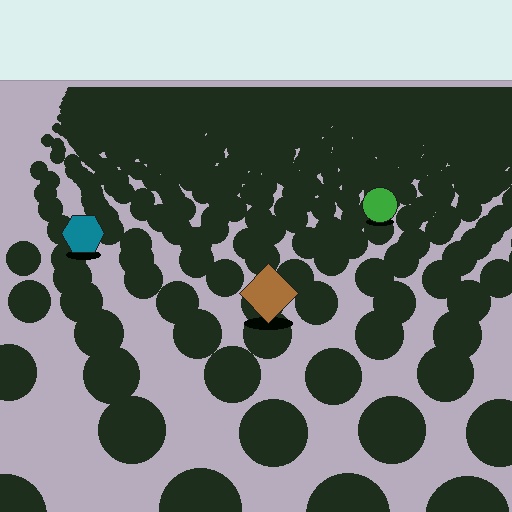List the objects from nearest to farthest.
From nearest to farthest: the brown diamond, the teal hexagon, the green circle.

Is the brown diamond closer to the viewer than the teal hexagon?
Yes. The brown diamond is closer — you can tell from the texture gradient: the ground texture is coarser near it.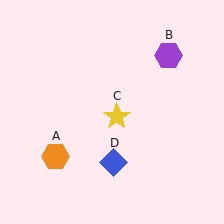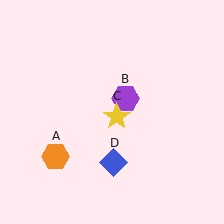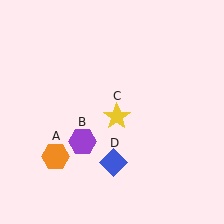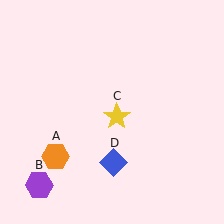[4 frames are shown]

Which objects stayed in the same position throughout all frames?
Orange hexagon (object A) and yellow star (object C) and blue diamond (object D) remained stationary.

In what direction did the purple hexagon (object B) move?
The purple hexagon (object B) moved down and to the left.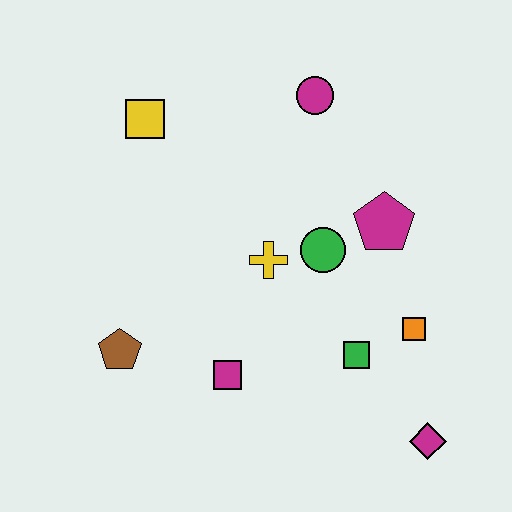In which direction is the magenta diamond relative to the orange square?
The magenta diamond is below the orange square.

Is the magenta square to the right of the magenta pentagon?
No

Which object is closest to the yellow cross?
The green circle is closest to the yellow cross.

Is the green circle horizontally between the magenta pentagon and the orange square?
No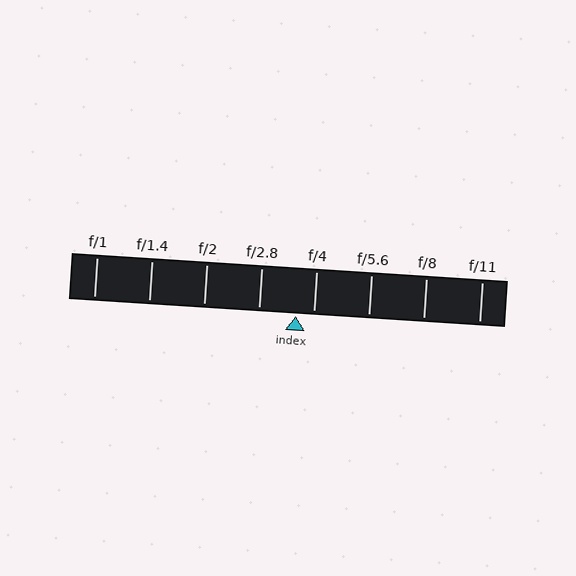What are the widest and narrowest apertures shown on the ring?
The widest aperture shown is f/1 and the narrowest is f/11.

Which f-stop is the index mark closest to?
The index mark is closest to f/4.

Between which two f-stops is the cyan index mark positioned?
The index mark is between f/2.8 and f/4.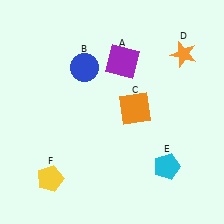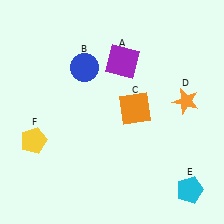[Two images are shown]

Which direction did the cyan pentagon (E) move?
The cyan pentagon (E) moved down.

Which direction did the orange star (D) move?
The orange star (D) moved down.